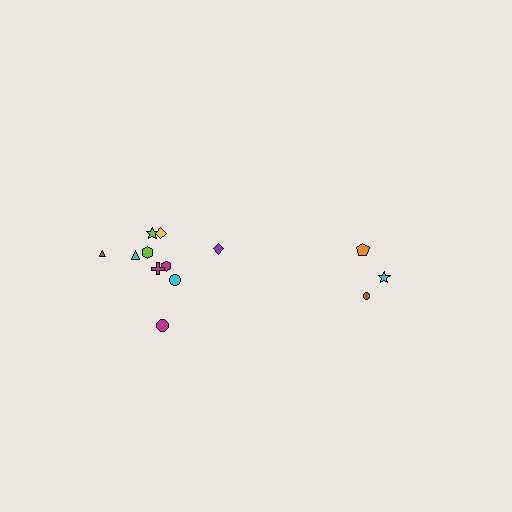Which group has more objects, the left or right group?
The left group.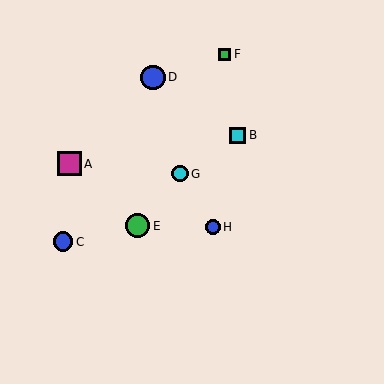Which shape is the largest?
The blue circle (labeled D) is the largest.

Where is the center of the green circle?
The center of the green circle is at (138, 226).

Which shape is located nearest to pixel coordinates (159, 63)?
The blue circle (labeled D) at (153, 77) is nearest to that location.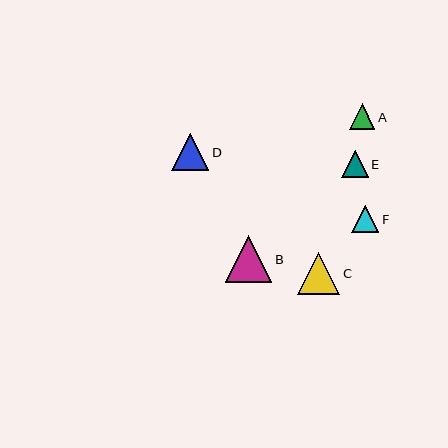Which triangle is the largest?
Triangle B is the largest with a size of approximately 46 pixels.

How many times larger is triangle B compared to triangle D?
Triangle B is approximately 1.2 times the size of triangle D.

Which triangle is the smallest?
Triangle A is the smallest with a size of approximately 26 pixels.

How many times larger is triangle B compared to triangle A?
Triangle B is approximately 1.8 times the size of triangle A.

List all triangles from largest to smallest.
From largest to smallest: B, C, D, F, E, A.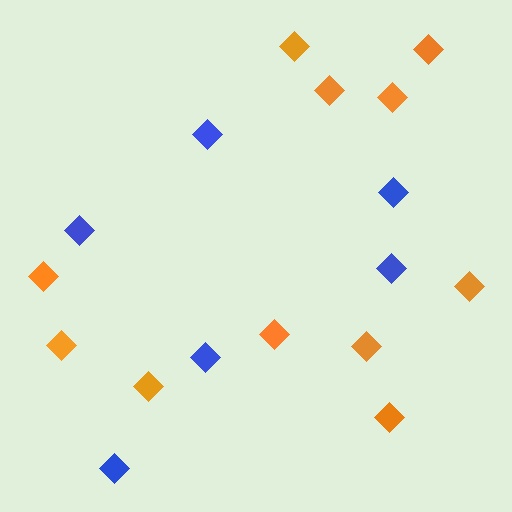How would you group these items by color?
There are 2 groups: one group of orange diamonds (11) and one group of blue diamonds (6).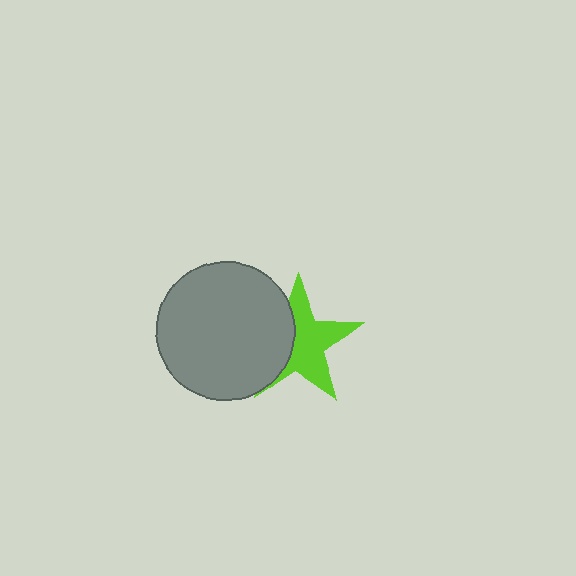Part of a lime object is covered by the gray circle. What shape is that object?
It is a star.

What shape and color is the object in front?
The object in front is a gray circle.